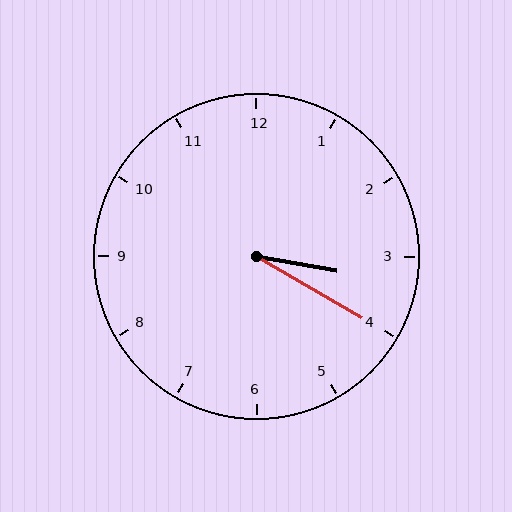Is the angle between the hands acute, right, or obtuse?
It is acute.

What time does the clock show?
3:20.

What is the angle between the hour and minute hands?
Approximately 20 degrees.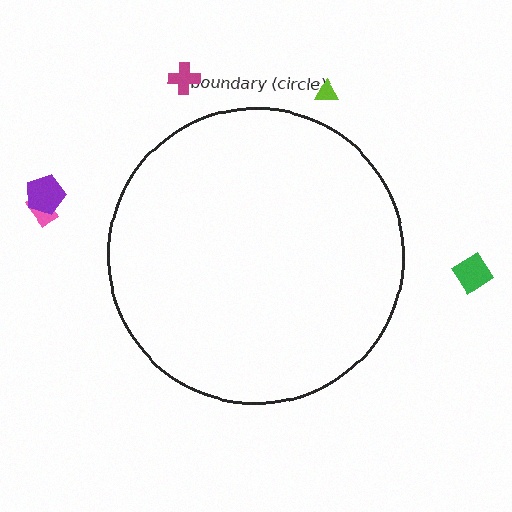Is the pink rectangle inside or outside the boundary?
Outside.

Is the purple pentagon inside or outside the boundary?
Outside.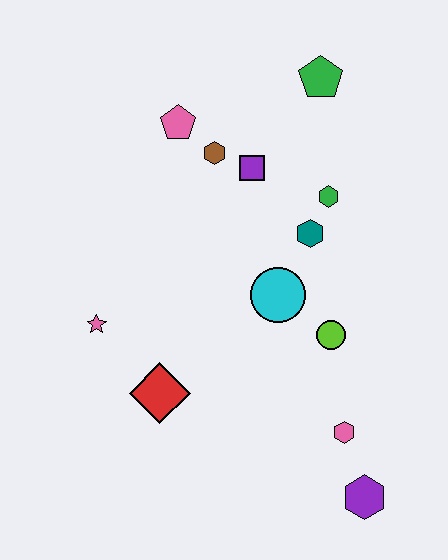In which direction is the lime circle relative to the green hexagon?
The lime circle is below the green hexagon.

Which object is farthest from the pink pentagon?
The purple hexagon is farthest from the pink pentagon.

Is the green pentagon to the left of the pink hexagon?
Yes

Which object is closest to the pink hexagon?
The purple hexagon is closest to the pink hexagon.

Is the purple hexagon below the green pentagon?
Yes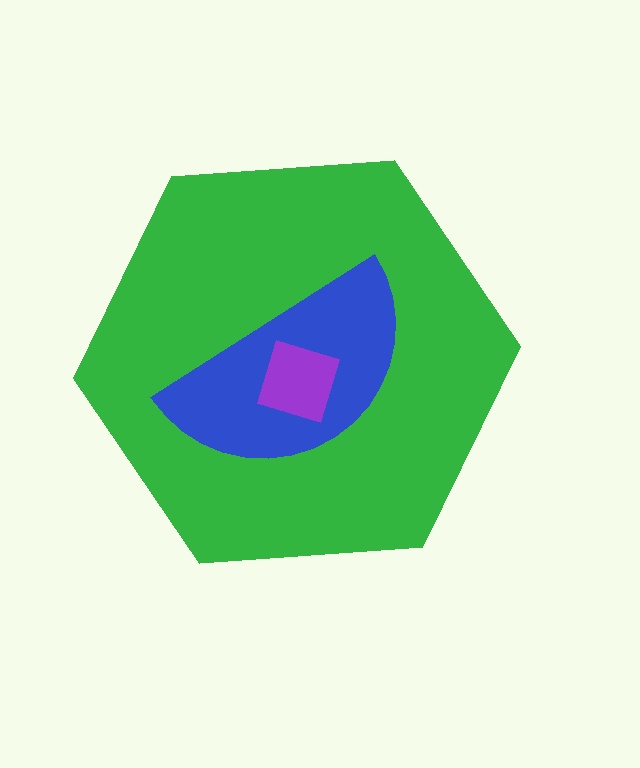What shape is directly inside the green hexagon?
The blue semicircle.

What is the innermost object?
The purple square.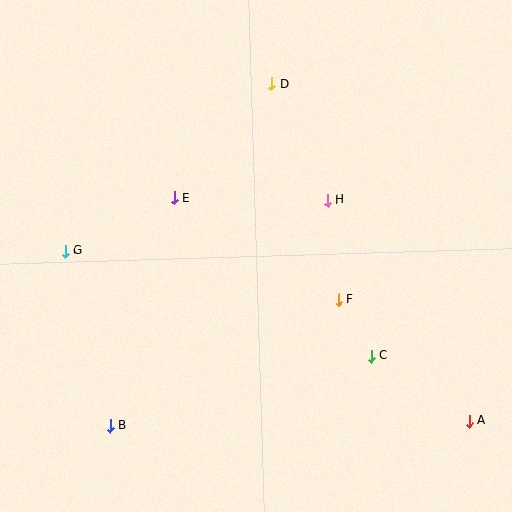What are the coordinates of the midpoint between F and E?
The midpoint between F and E is at (257, 249).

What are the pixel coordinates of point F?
Point F is at (339, 300).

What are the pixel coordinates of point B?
Point B is at (110, 426).